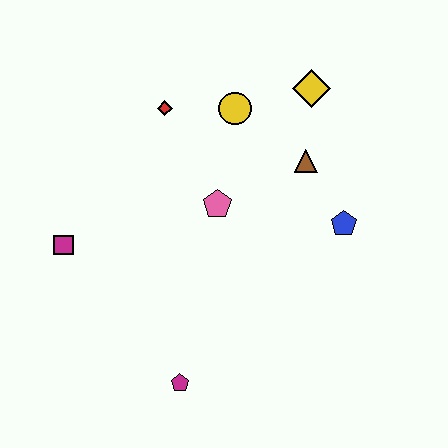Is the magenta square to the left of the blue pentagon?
Yes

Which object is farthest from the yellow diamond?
The magenta pentagon is farthest from the yellow diamond.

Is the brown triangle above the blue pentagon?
Yes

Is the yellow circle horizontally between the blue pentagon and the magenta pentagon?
Yes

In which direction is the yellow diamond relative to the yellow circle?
The yellow diamond is to the right of the yellow circle.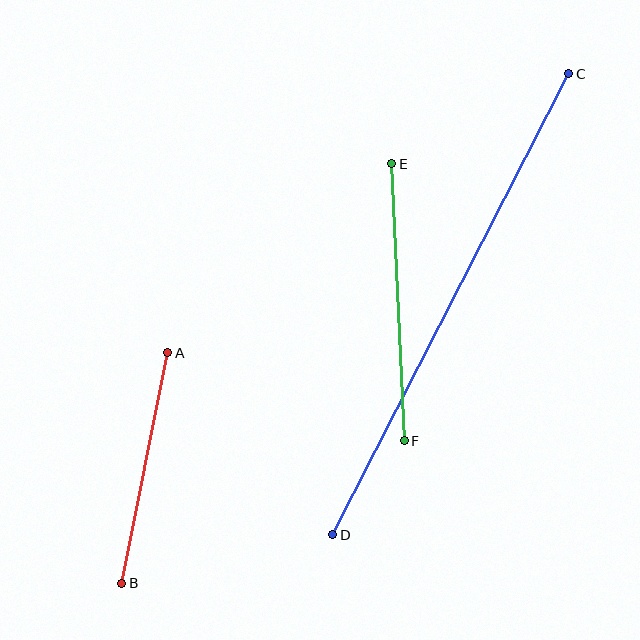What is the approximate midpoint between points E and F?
The midpoint is at approximately (398, 302) pixels.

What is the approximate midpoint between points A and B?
The midpoint is at approximately (145, 468) pixels.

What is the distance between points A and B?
The distance is approximately 235 pixels.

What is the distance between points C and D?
The distance is approximately 518 pixels.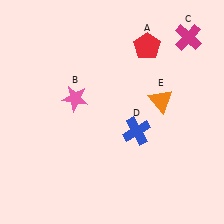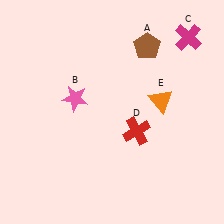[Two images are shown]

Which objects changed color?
A changed from red to brown. D changed from blue to red.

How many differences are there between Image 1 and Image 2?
There are 2 differences between the two images.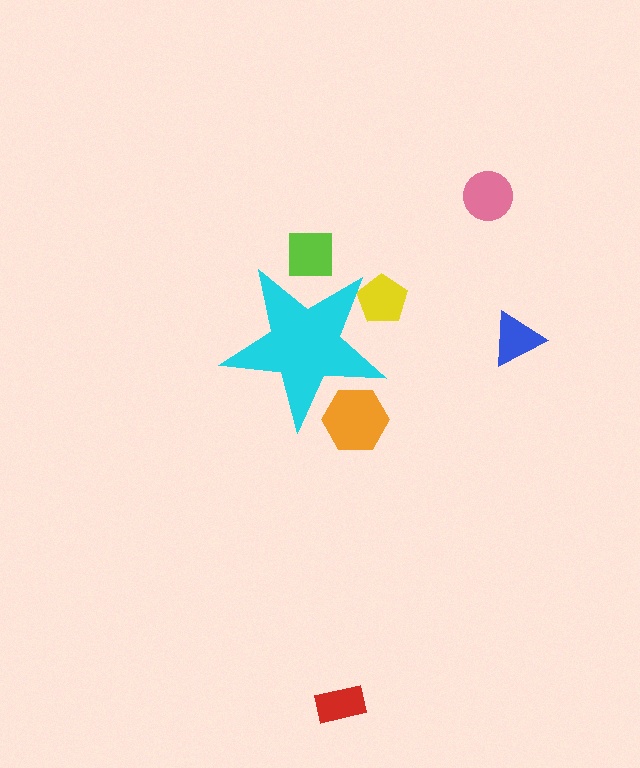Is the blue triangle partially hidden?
No, the blue triangle is fully visible.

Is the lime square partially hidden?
Yes, the lime square is partially hidden behind the cyan star.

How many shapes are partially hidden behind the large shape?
3 shapes are partially hidden.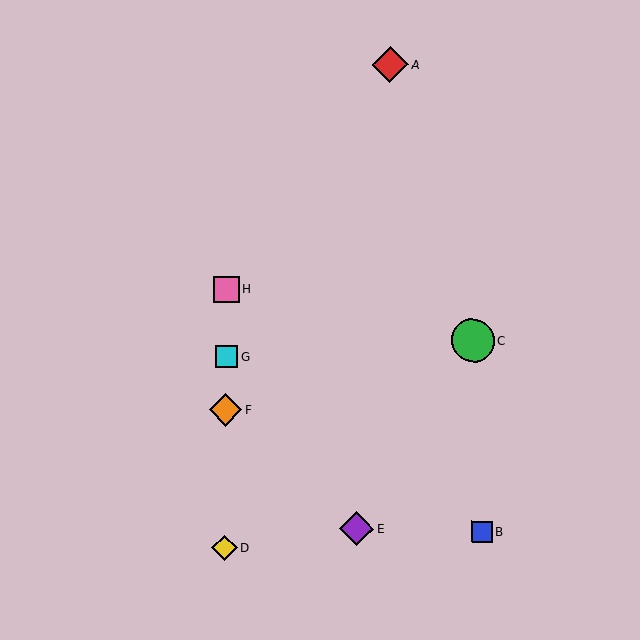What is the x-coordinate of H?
Object H is at x≈227.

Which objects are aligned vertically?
Objects D, F, G, H are aligned vertically.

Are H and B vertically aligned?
No, H is at x≈227 and B is at x≈482.